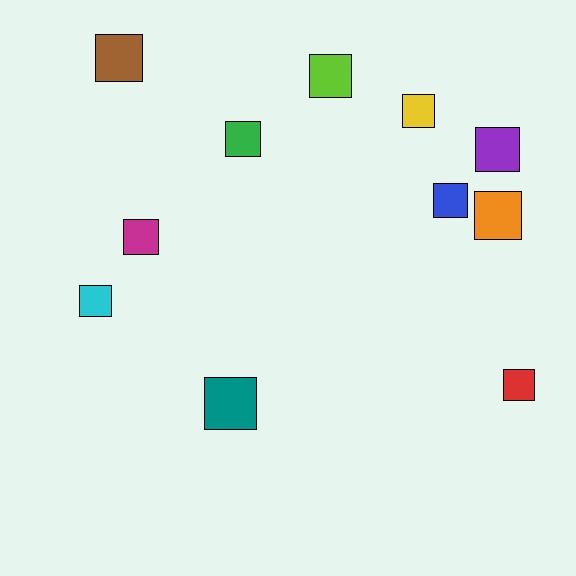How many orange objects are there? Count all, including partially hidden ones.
There is 1 orange object.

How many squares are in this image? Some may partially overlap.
There are 11 squares.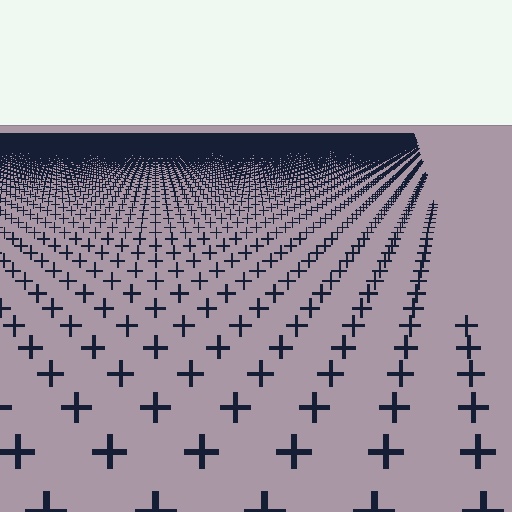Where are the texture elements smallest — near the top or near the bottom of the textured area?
Near the top.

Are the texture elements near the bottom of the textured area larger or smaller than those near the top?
Larger. Near the bottom, elements are closer to the viewer and appear at a bigger on-screen size.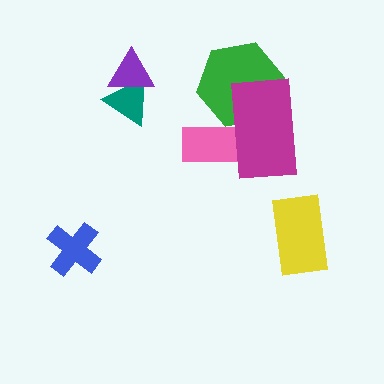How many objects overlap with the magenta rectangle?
2 objects overlap with the magenta rectangle.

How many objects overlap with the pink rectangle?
1 object overlaps with the pink rectangle.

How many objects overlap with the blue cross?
0 objects overlap with the blue cross.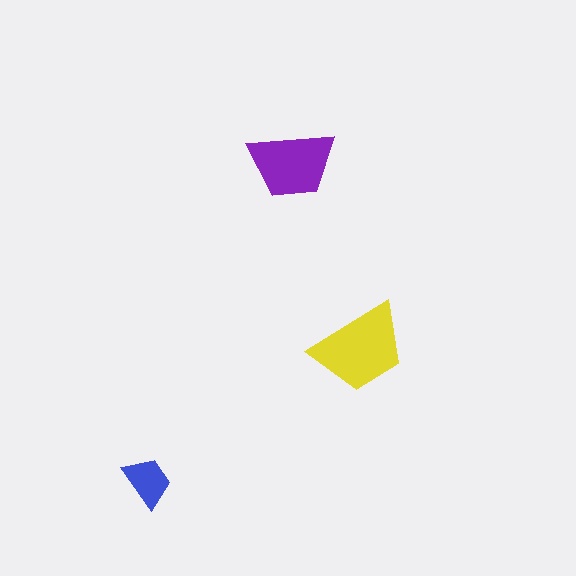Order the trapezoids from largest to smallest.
the yellow one, the purple one, the blue one.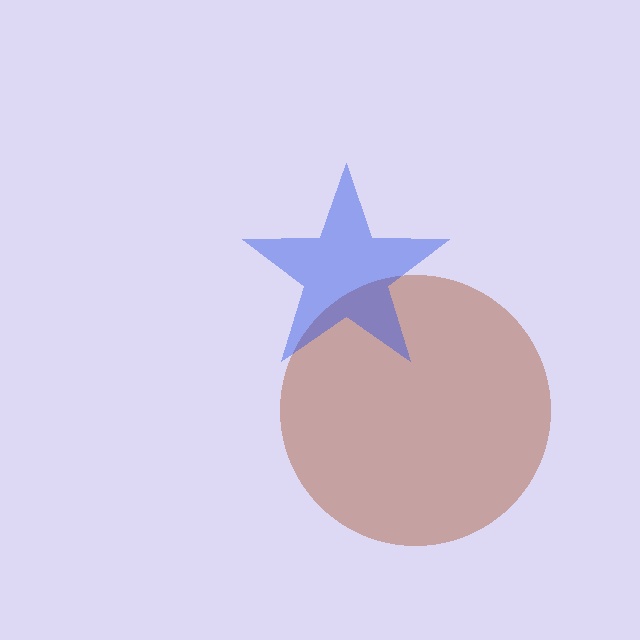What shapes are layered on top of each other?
The layered shapes are: a brown circle, a blue star.